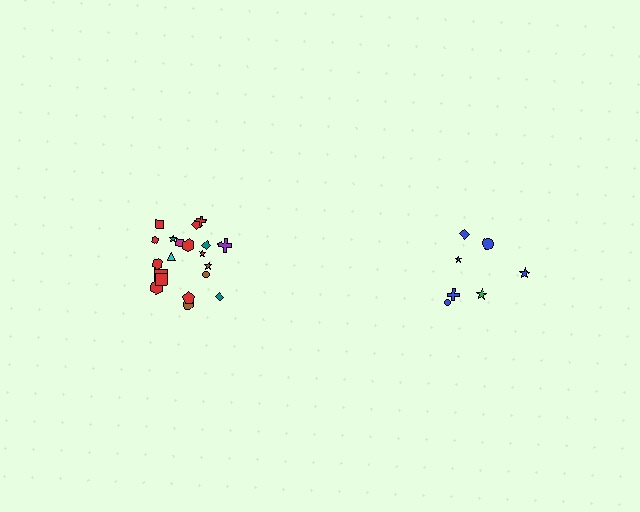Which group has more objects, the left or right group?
The left group.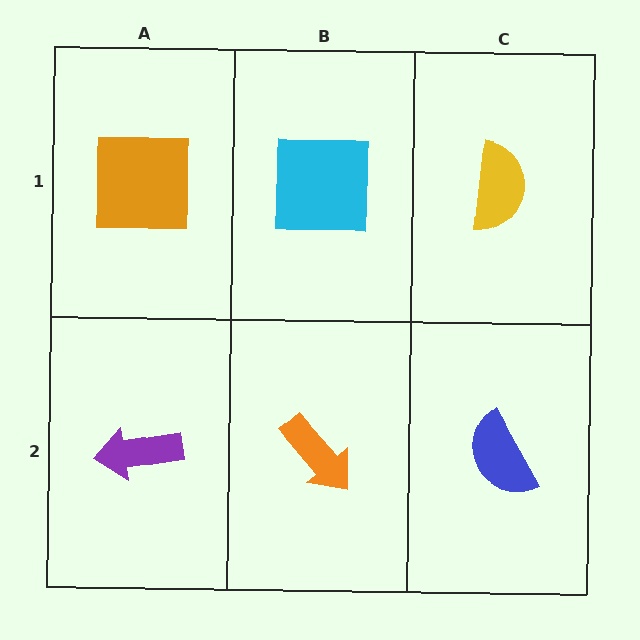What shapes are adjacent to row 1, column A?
A purple arrow (row 2, column A), a cyan square (row 1, column B).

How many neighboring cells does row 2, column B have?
3.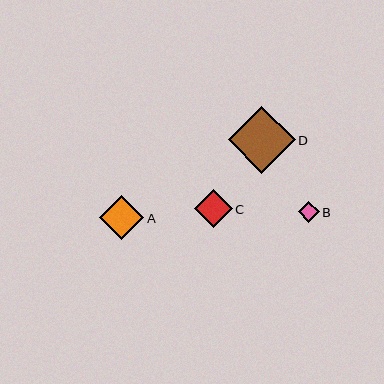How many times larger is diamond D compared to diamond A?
Diamond D is approximately 1.5 times the size of diamond A.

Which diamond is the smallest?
Diamond B is the smallest with a size of approximately 21 pixels.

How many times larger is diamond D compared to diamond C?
Diamond D is approximately 1.8 times the size of diamond C.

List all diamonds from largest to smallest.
From largest to smallest: D, A, C, B.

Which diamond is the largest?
Diamond D is the largest with a size of approximately 67 pixels.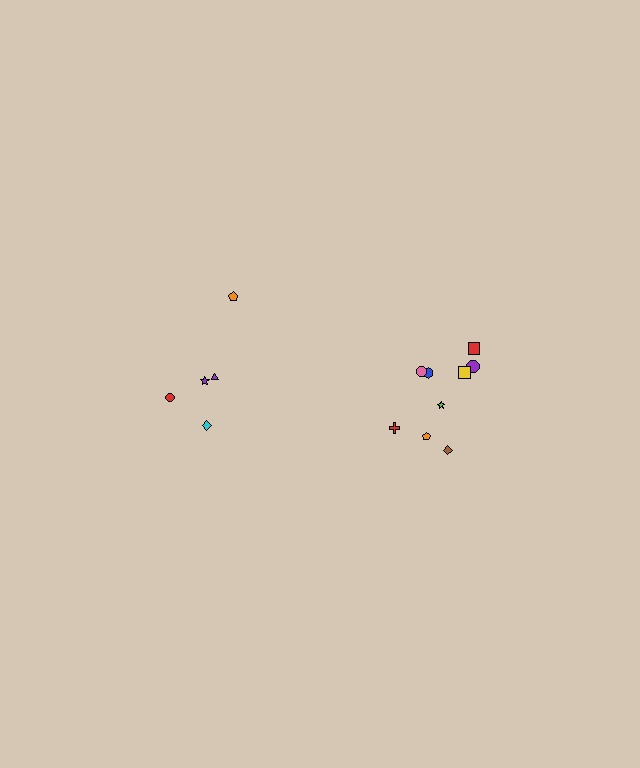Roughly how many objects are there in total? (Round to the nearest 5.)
Roughly 15 objects in total.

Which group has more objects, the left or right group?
The right group.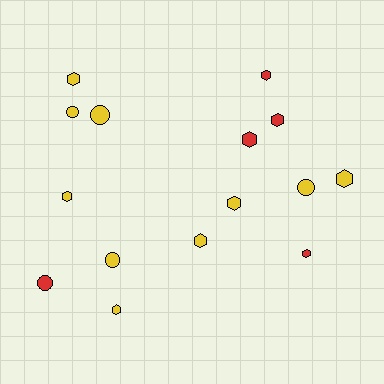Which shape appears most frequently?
Hexagon, with 10 objects.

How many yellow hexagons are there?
There are 6 yellow hexagons.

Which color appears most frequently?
Yellow, with 10 objects.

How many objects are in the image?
There are 15 objects.